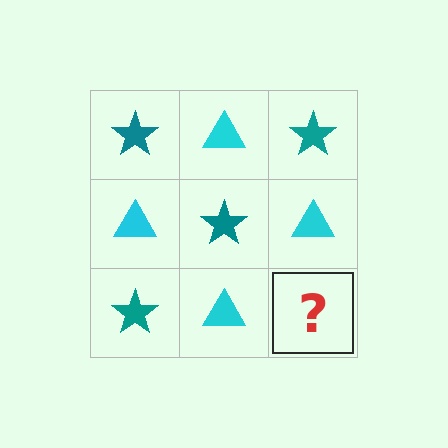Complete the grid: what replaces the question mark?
The question mark should be replaced with a teal star.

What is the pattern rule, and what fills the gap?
The rule is that it alternates teal star and cyan triangle in a checkerboard pattern. The gap should be filled with a teal star.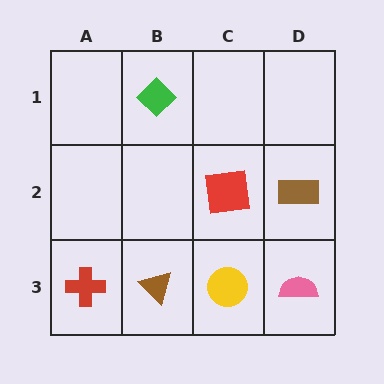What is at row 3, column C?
A yellow circle.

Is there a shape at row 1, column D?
No, that cell is empty.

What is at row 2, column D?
A brown rectangle.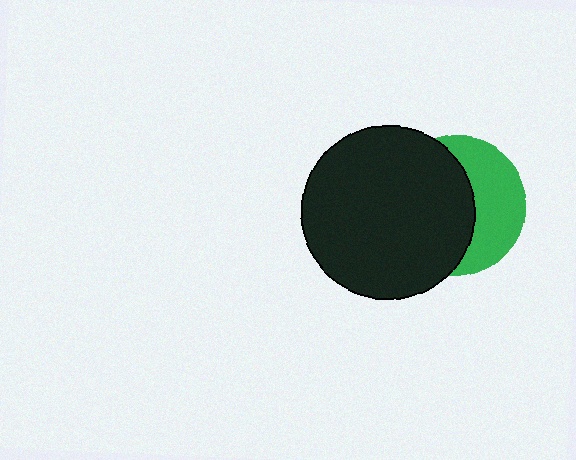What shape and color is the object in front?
The object in front is a black circle.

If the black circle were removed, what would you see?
You would see the complete green circle.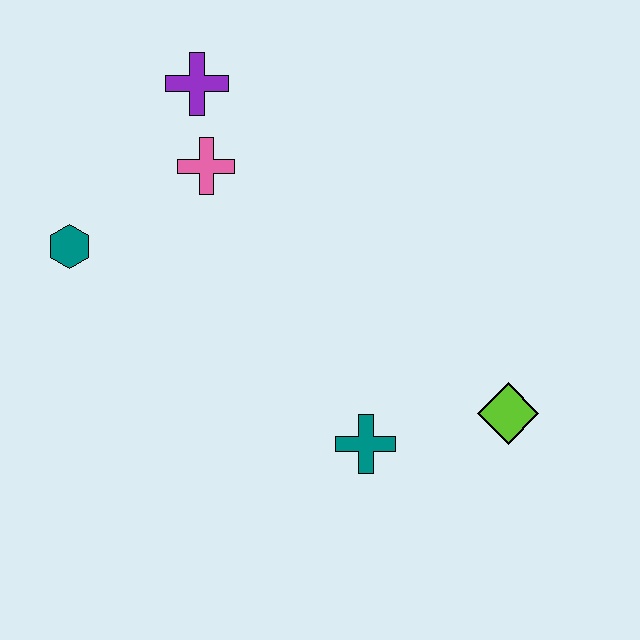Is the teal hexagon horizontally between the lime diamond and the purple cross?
No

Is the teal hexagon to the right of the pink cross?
No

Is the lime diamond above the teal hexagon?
No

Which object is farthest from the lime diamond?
The teal hexagon is farthest from the lime diamond.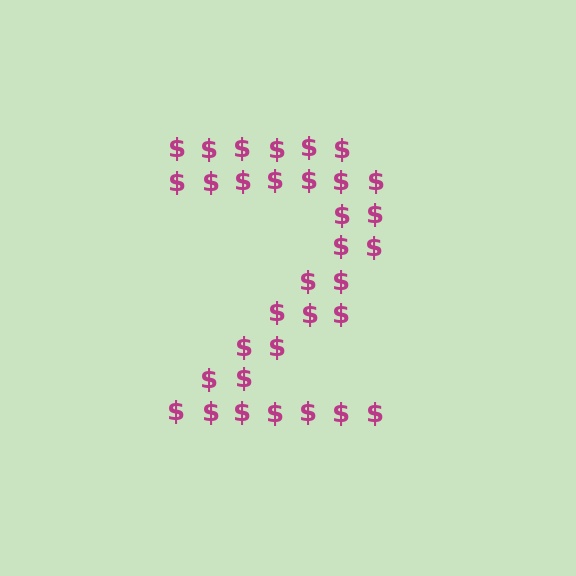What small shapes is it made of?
It is made of small dollar signs.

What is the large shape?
The large shape is the digit 2.